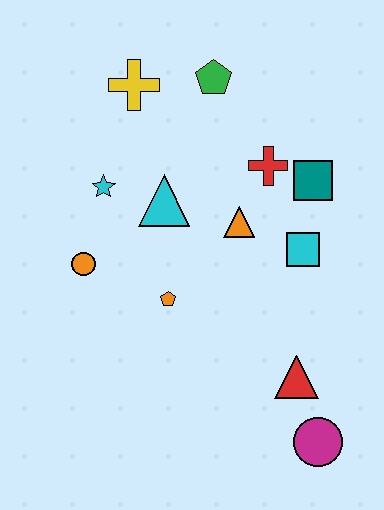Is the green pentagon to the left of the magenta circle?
Yes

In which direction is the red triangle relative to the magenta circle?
The red triangle is above the magenta circle.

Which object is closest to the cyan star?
The cyan triangle is closest to the cyan star.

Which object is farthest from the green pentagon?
The magenta circle is farthest from the green pentagon.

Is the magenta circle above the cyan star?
No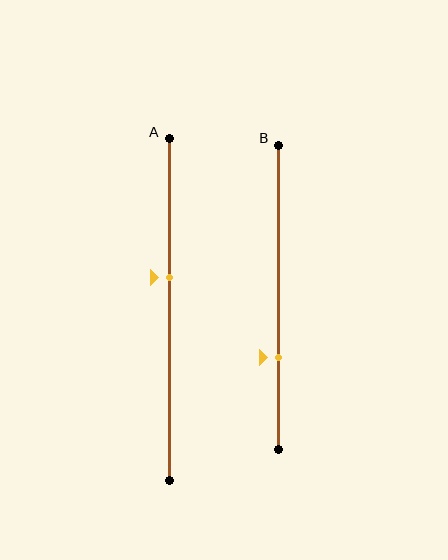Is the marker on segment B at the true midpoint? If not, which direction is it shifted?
No, the marker on segment B is shifted downward by about 20% of the segment length.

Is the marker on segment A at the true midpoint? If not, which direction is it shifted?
No, the marker on segment A is shifted upward by about 9% of the segment length.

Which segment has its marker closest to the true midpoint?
Segment A has its marker closest to the true midpoint.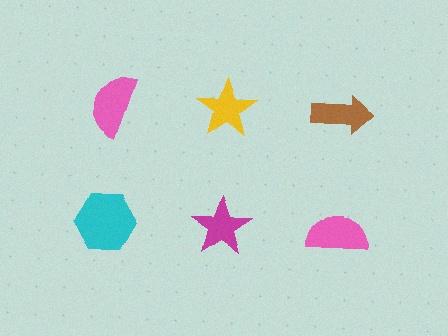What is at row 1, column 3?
A brown arrow.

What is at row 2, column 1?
A cyan hexagon.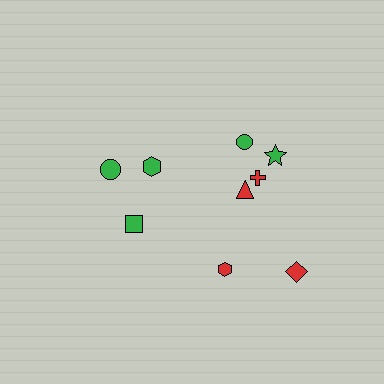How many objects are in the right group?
There are 6 objects.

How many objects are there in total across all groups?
There are 9 objects.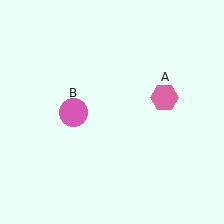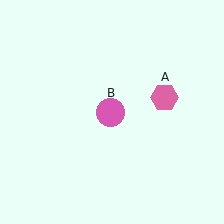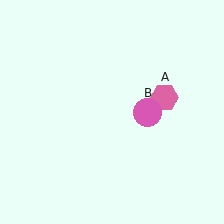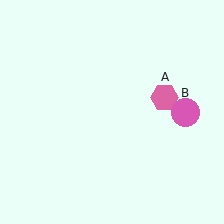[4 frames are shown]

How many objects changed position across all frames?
1 object changed position: pink circle (object B).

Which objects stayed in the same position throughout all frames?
Pink hexagon (object A) remained stationary.